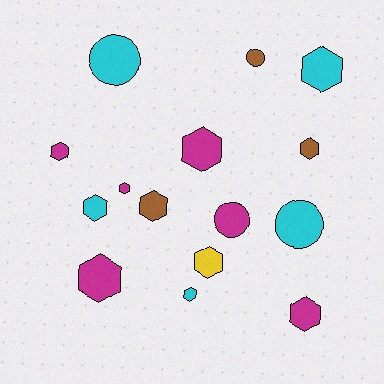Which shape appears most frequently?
Hexagon, with 11 objects.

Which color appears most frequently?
Magenta, with 6 objects.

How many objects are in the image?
There are 15 objects.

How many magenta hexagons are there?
There are 5 magenta hexagons.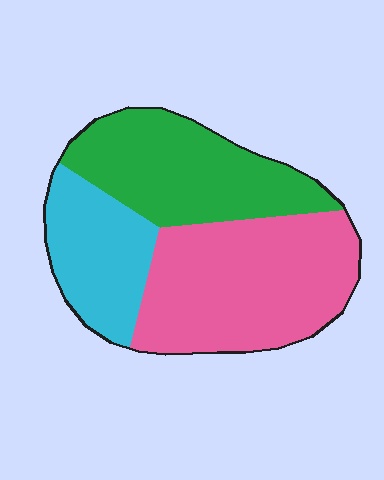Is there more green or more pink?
Pink.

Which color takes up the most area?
Pink, at roughly 45%.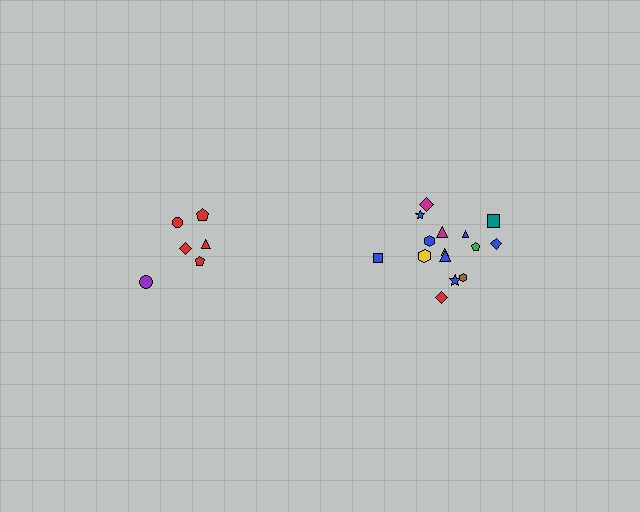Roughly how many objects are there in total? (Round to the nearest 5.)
Roughly 20 objects in total.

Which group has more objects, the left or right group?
The right group.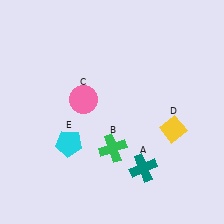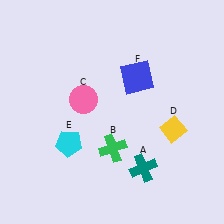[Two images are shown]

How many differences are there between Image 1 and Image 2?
There is 1 difference between the two images.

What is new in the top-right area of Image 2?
A blue square (F) was added in the top-right area of Image 2.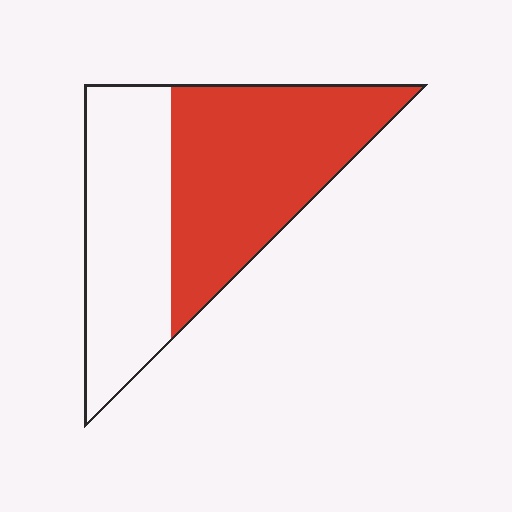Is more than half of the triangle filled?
Yes.